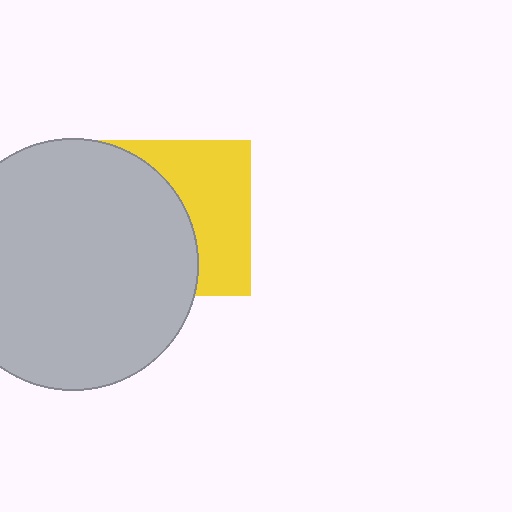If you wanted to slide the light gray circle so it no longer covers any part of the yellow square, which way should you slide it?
Slide it left — that is the most direct way to separate the two shapes.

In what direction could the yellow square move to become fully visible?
The yellow square could move right. That would shift it out from behind the light gray circle entirely.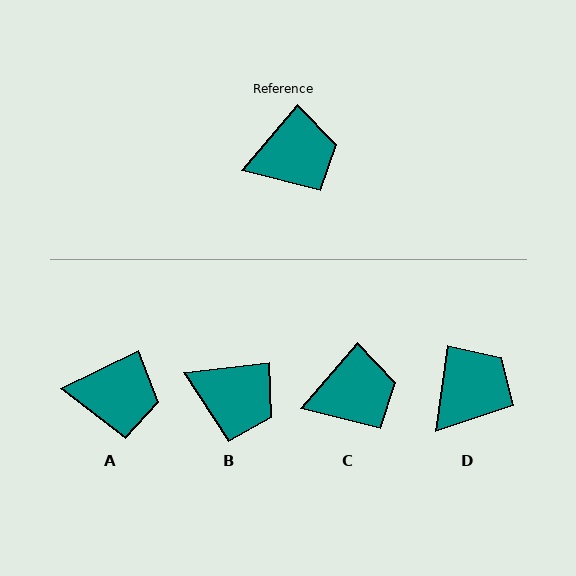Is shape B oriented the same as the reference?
No, it is off by about 42 degrees.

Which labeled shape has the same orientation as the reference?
C.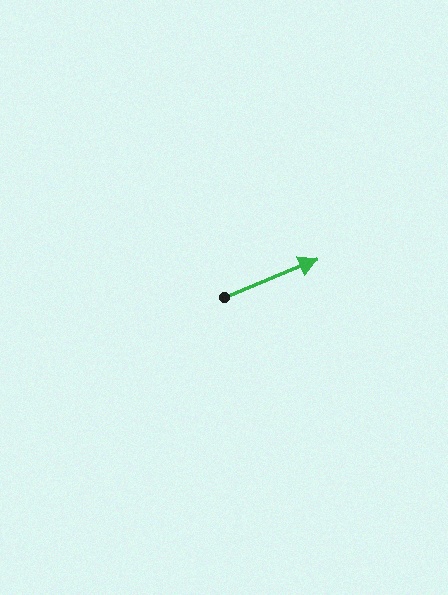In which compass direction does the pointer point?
East.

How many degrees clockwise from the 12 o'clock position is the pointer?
Approximately 68 degrees.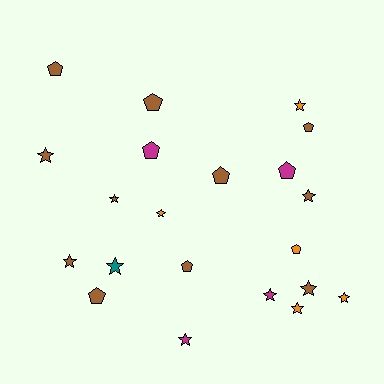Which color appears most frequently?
Brown, with 11 objects.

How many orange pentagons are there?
There is 1 orange pentagon.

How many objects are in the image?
There are 21 objects.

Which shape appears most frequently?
Star, with 12 objects.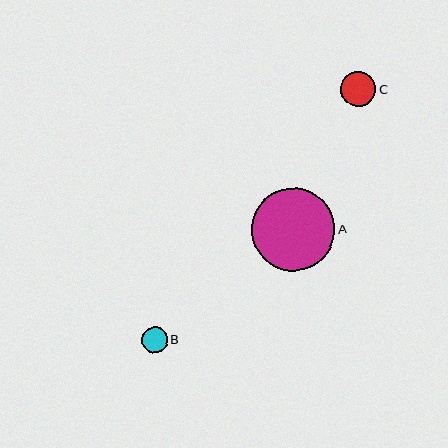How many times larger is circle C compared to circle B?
Circle C is approximately 1.4 times the size of circle B.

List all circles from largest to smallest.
From largest to smallest: A, C, B.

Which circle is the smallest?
Circle B is the smallest with a size of approximately 26 pixels.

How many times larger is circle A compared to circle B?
Circle A is approximately 3.2 times the size of circle B.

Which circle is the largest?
Circle A is the largest with a size of approximately 83 pixels.